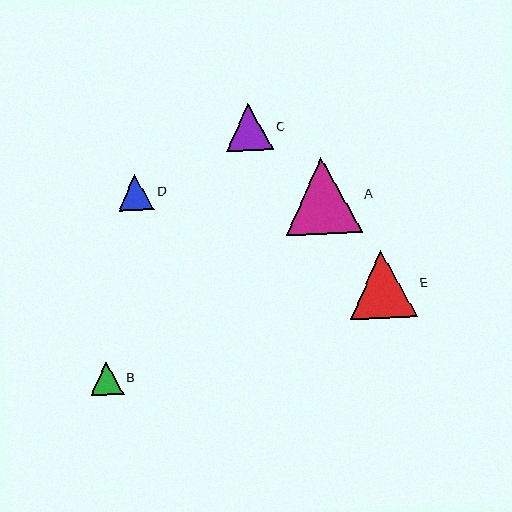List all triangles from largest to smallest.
From largest to smallest: A, E, C, D, B.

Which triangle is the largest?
Triangle A is the largest with a size of approximately 76 pixels.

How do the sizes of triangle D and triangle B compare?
Triangle D and triangle B are approximately the same size.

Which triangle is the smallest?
Triangle B is the smallest with a size of approximately 33 pixels.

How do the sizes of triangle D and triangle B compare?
Triangle D and triangle B are approximately the same size.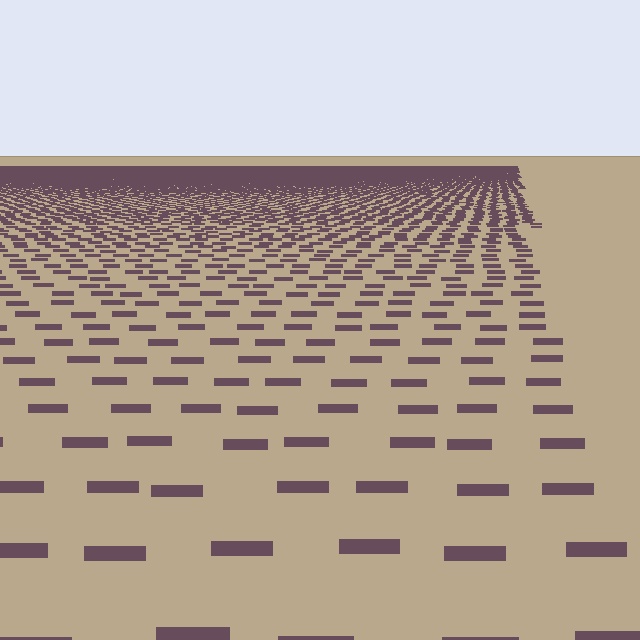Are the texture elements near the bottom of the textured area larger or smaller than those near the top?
Larger. Near the bottom, elements are closer to the viewer and appear at a bigger on-screen size.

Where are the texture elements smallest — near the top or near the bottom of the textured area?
Near the top.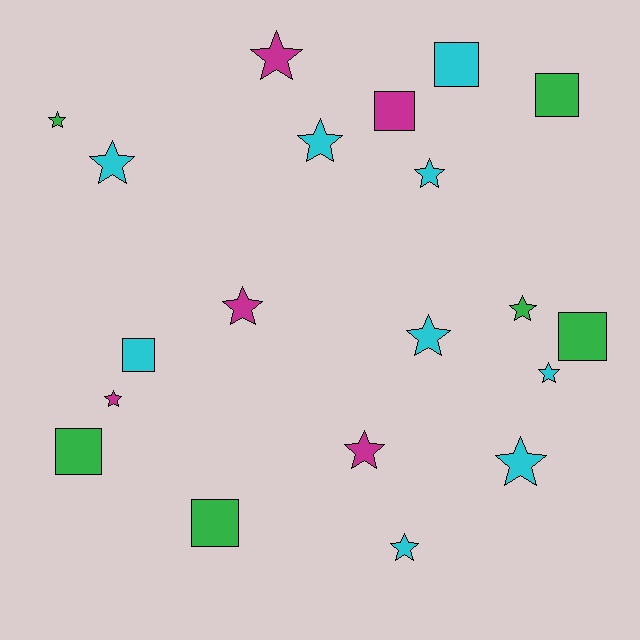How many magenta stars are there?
There are 4 magenta stars.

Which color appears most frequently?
Cyan, with 9 objects.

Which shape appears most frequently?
Star, with 13 objects.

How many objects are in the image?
There are 20 objects.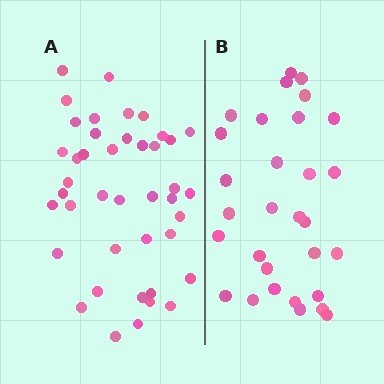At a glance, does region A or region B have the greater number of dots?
Region A (the left region) has more dots.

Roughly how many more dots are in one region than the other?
Region A has roughly 12 or so more dots than region B.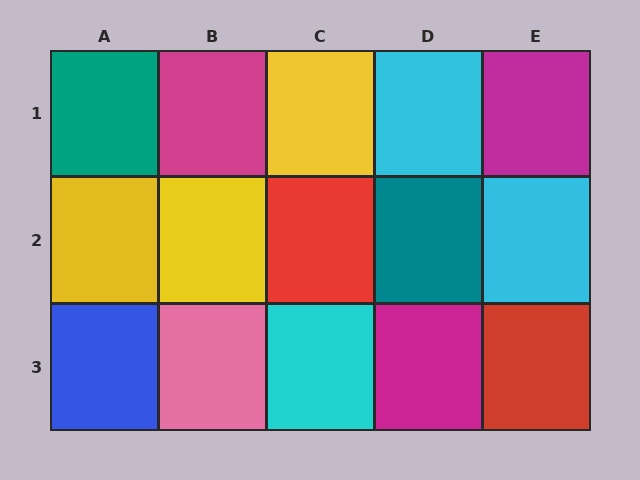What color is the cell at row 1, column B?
Magenta.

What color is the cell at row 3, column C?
Cyan.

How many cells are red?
2 cells are red.